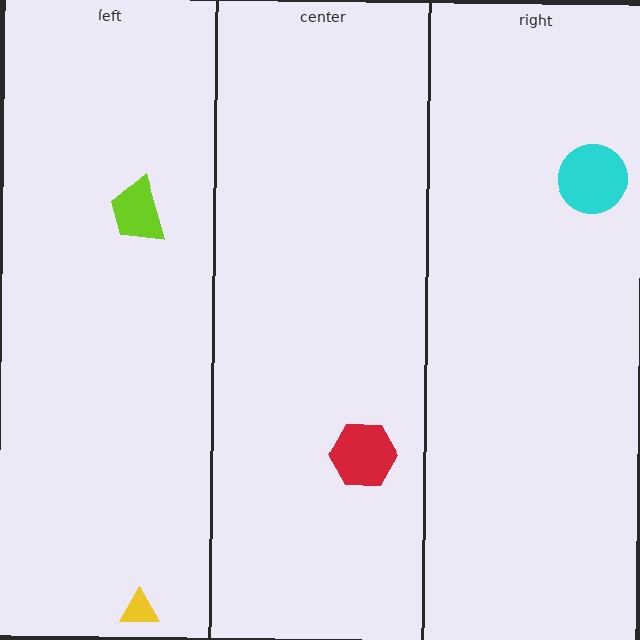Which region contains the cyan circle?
The right region.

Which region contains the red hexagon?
The center region.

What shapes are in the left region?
The yellow triangle, the lime trapezoid.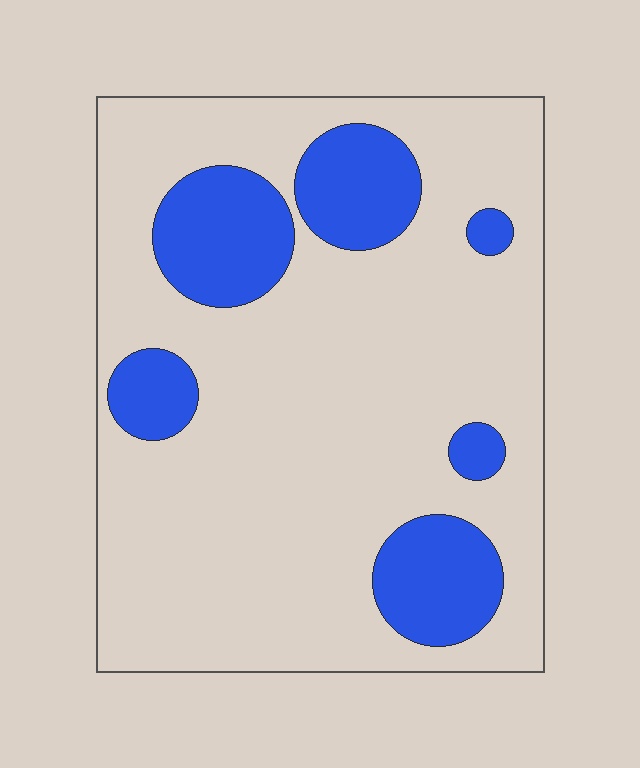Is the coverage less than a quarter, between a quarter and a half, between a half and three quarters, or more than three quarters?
Less than a quarter.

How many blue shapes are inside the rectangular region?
6.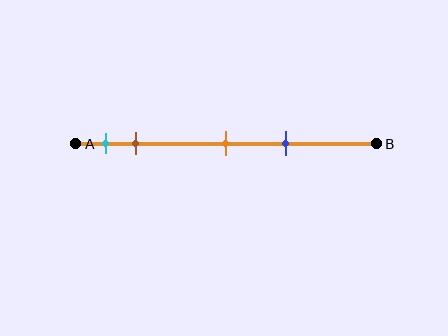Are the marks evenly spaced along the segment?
No, the marks are not evenly spaced.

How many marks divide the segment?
There are 4 marks dividing the segment.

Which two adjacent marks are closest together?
The cyan and brown marks are the closest adjacent pair.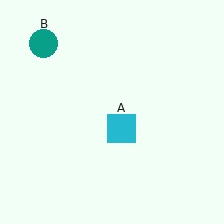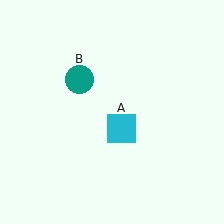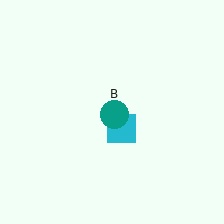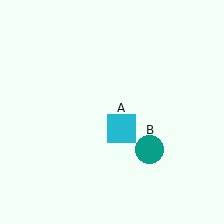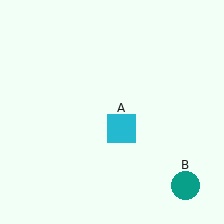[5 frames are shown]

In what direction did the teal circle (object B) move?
The teal circle (object B) moved down and to the right.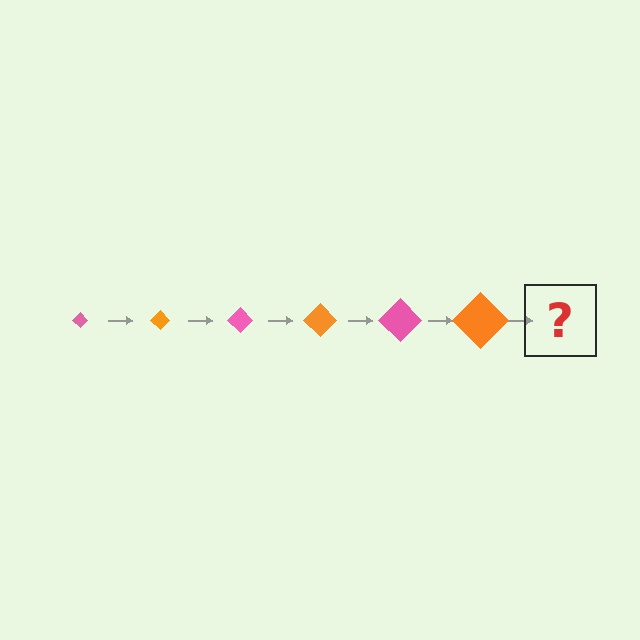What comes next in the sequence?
The next element should be a pink diamond, larger than the previous one.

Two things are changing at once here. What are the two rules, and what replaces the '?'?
The two rules are that the diamond grows larger each step and the color cycles through pink and orange. The '?' should be a pink diamond, larger than the previous one.